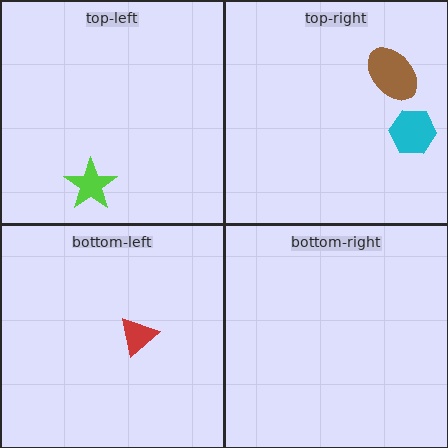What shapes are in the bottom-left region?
The red triangle.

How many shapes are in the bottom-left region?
1.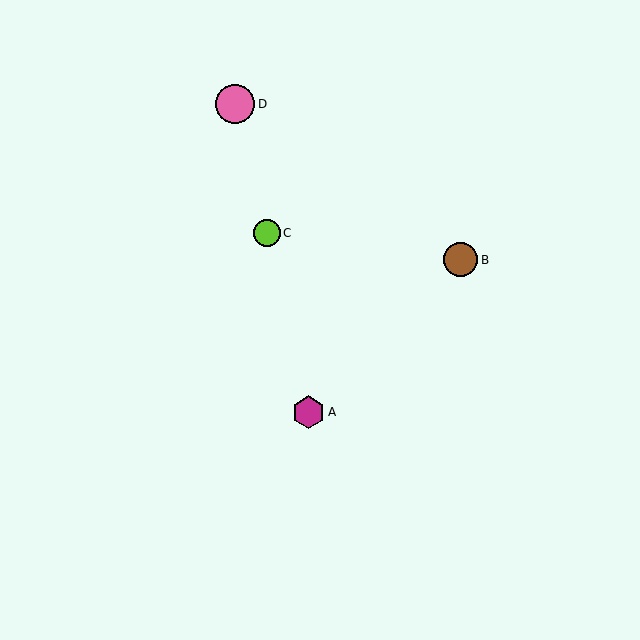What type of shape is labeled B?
Shape B is a brown circle.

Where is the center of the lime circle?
The center of the lime circle is at (267, 233).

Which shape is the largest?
The pink circle (labeled D) is the largest.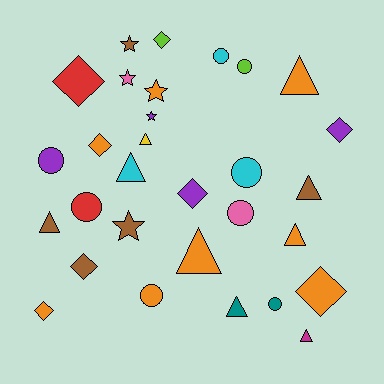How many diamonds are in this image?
There are 8 diamonds.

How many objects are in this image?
There are 30 objects.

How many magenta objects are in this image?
There is 1 magenta object.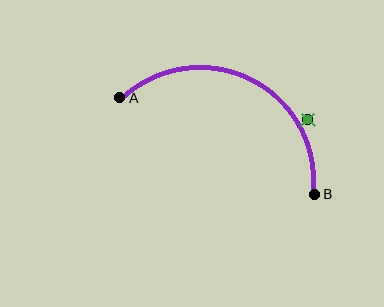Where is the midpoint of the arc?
The arc midpoint is the point on the curve farthest from the straight line joining A and B. It sits above that line.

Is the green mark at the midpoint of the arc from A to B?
No — the green mark does not lie on the arc at all. It sits slightly outside the curve.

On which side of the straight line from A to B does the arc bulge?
The arc bulges above the straight line connecting A and B.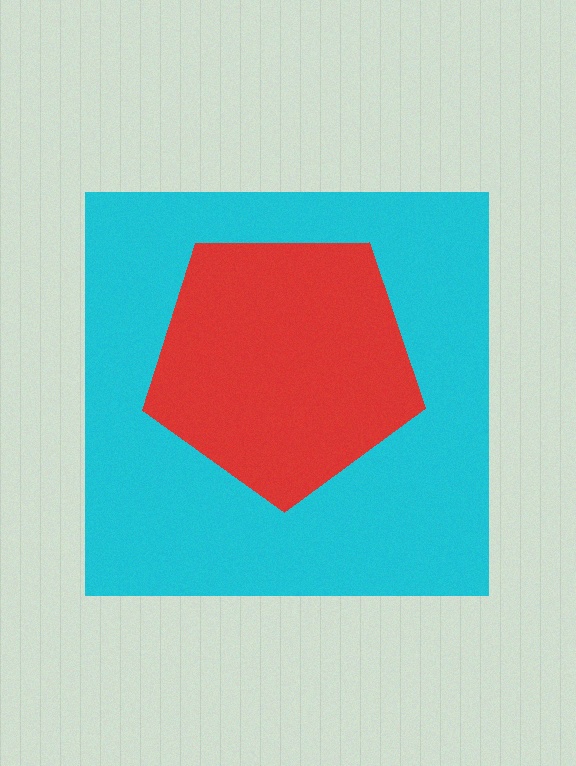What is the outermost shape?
The cyan square.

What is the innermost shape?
The red pentagon.